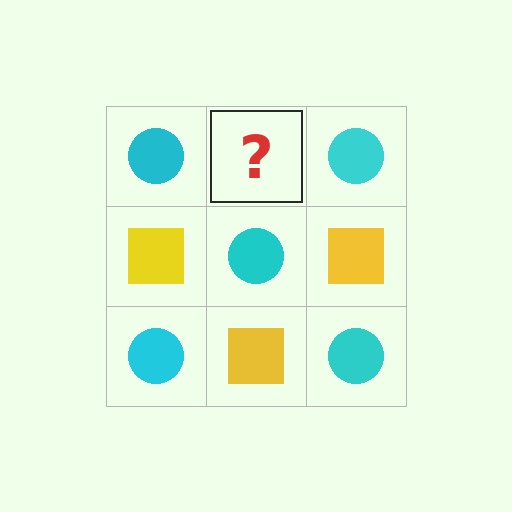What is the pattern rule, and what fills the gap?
The rule is that it alternates cyan circle and yellow square in a checkerboard pattern. The gap should be filled with a yellow square.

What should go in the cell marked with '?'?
The missing cell should contain a yellow square.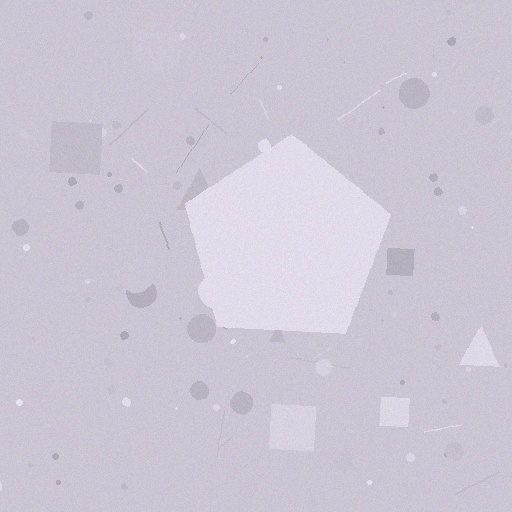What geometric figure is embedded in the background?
A pentagon is embedded in the background.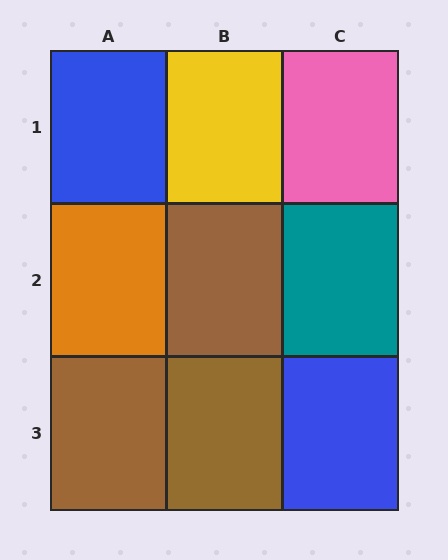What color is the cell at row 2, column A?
Orange.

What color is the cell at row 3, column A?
Brown.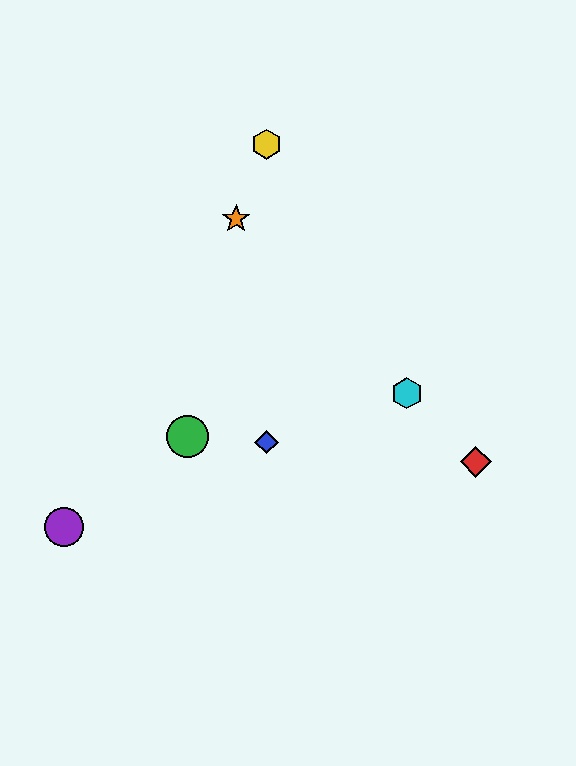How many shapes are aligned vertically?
2 shapes (the blue diamond, the yellow hexagon) are aligned vertically.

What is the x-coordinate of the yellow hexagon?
The yellow hexagon is at x≈267.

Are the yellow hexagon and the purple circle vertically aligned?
No, the yellow hexagon is at x≈267 and the purple circle is at x≈64.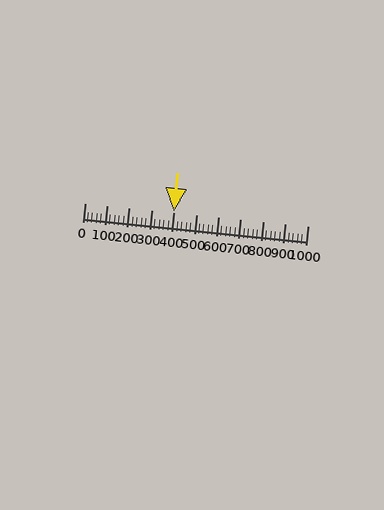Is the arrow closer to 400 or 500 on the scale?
The arrow is closer to 400.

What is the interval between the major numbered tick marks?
The major tick marks are spaced 100 units apart.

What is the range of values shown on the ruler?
The ruler shows values from 0 to 1000.